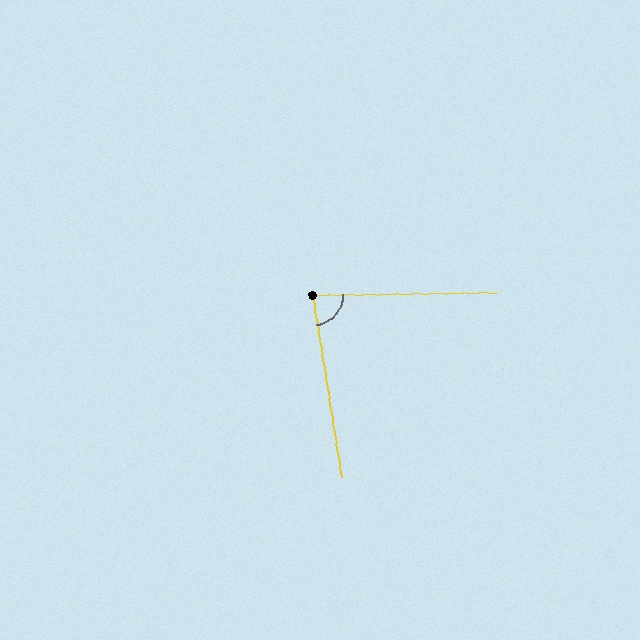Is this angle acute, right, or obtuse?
It is acute.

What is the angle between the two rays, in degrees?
Approximately 82 degrees.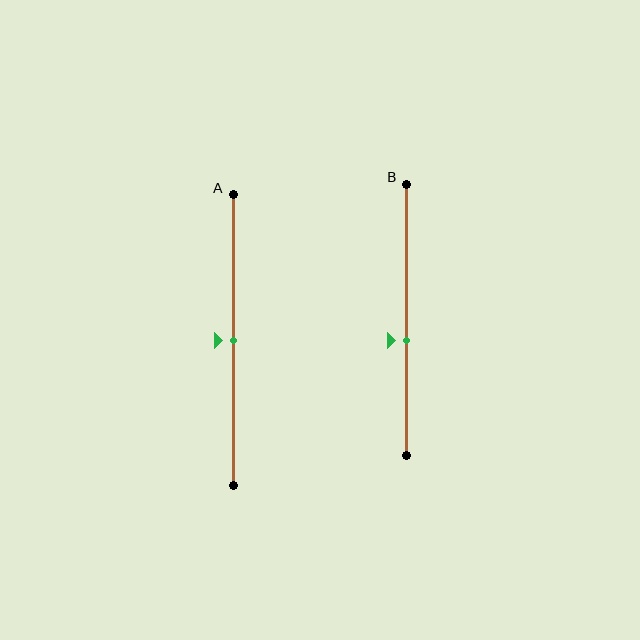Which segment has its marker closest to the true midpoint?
Segment A has its marker closest to the true midpoint.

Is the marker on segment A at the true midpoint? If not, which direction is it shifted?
Yes, the marker on segment A is at the true midpoint.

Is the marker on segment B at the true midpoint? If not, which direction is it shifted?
No, the marker on segment B is shifted downward by about 8% of the segment length.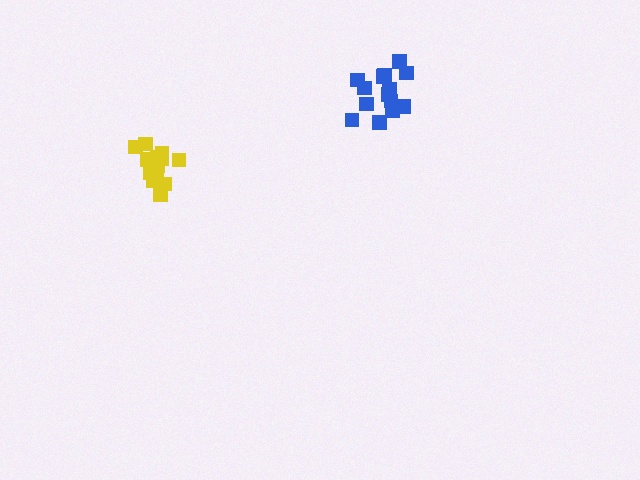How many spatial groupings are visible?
There are 2 spatial groupings.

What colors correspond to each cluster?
The clusters are colored: blue, yellow.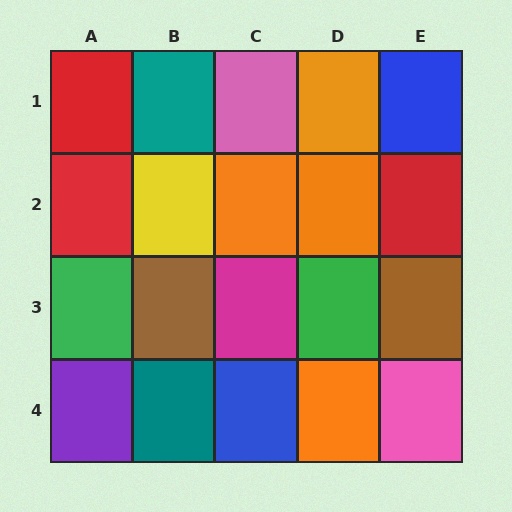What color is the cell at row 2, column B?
Yellow.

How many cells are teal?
2 cells are teal.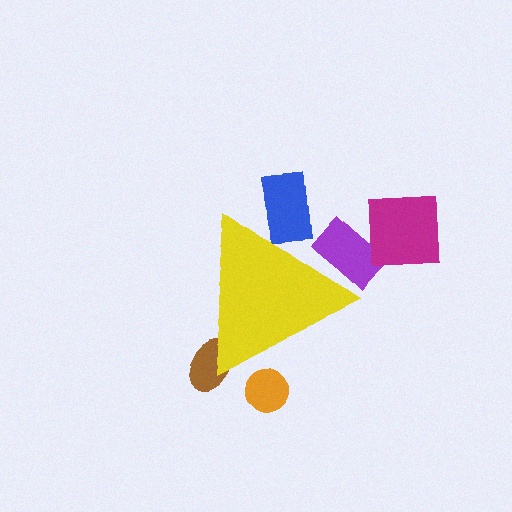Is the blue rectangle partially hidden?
Yes, the blue rectangle is partially hidden behind the yellow triangle.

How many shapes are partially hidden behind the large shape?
4 shapes are partially hidden.